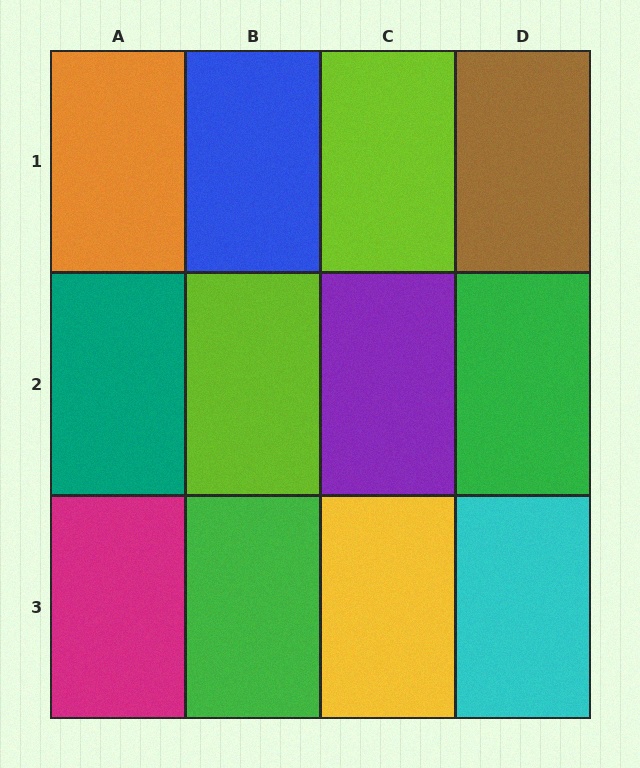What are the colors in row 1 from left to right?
Orange, blue, lime, brown.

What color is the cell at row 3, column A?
Magenta.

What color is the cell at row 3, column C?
Yellow.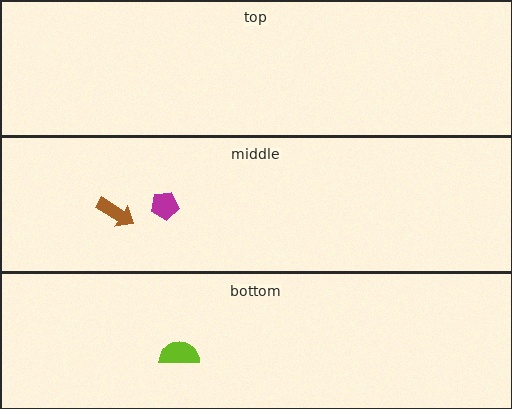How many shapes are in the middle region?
2.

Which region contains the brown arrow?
The middle region.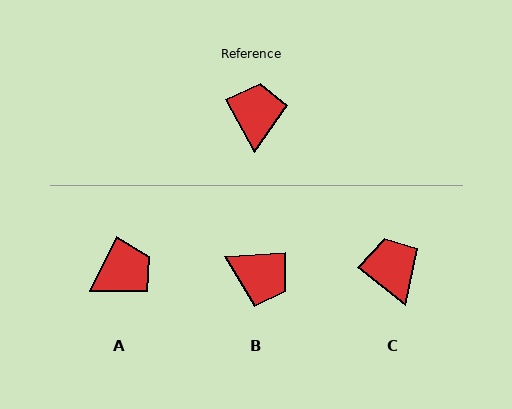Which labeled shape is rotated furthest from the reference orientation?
B, about 114 degrees away.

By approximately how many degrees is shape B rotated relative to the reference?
Approximately 114 degrees clockwise.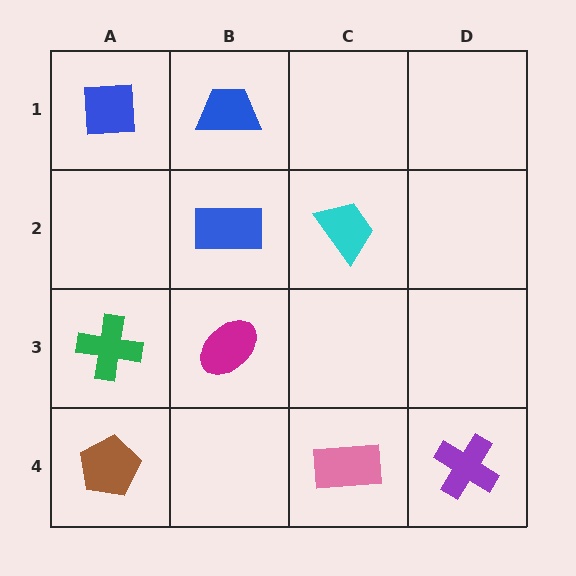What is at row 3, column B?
A magenta ellipse.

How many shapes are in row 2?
2 shapes.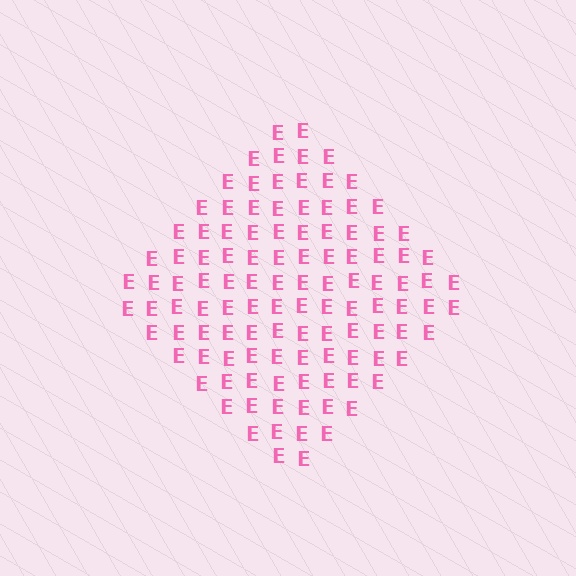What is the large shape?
The large shape is a diamond.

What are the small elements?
The small elements are letter E's.